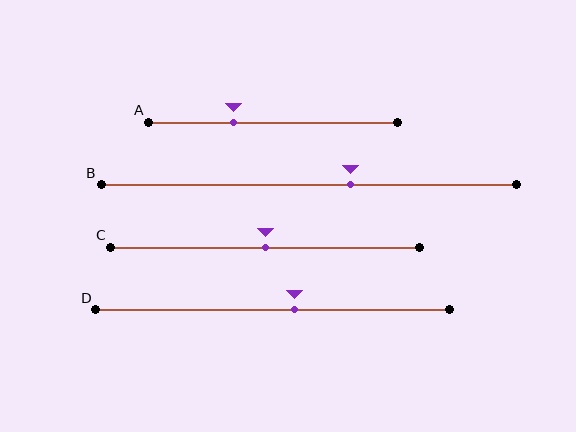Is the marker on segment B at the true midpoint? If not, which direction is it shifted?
No, the marker on segment B is shifted to the right by about 10% of the segment length.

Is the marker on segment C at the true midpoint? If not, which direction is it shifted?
Yes, the marker on segment C is at the true midpoint.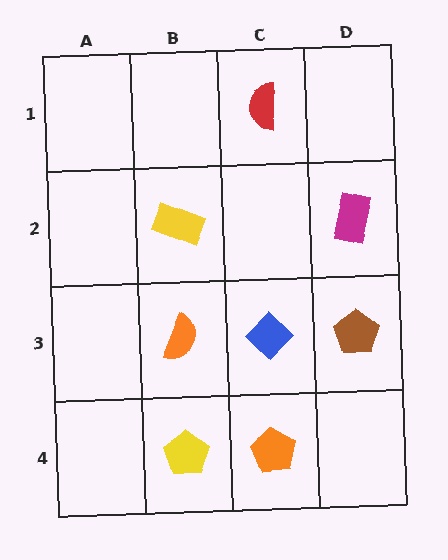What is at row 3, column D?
A brown pentagon.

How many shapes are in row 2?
2 shapes.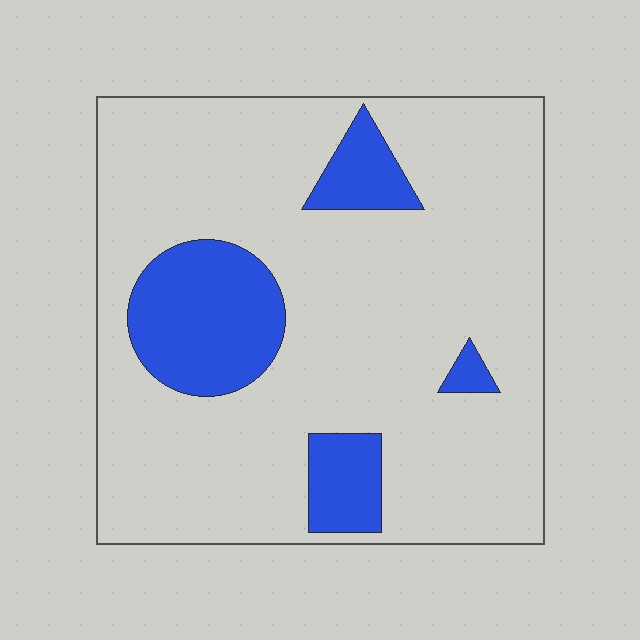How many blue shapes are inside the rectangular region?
4.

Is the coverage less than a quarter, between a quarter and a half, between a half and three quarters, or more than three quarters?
Less than a quarter.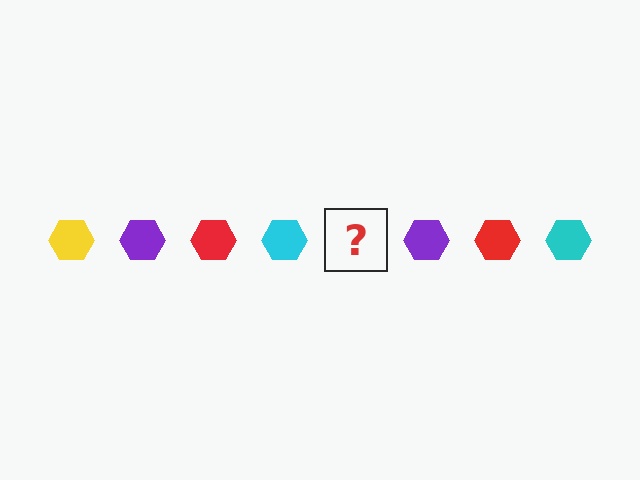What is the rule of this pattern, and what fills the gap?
The rule is that the pattern cycles through yellow, purple, red, cyan hexagons. The gap should be filled with a yellow hexagon.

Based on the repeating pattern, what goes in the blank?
The blank should be a yellow hexagon.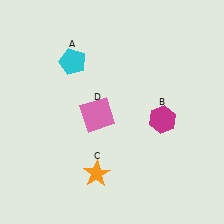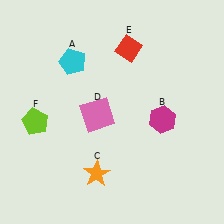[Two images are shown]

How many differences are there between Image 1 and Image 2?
There are 2 differences between the two images.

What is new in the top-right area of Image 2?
A red diamond (E) was added in the top-right area of Image 2.